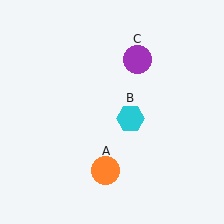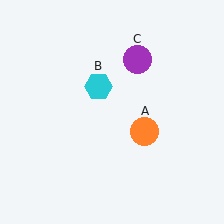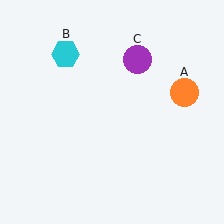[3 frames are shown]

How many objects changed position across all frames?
2 objects changed position: orange circle (object A), cyan hexagon (object B).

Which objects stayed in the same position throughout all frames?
Purple circle (object C) remained stationary.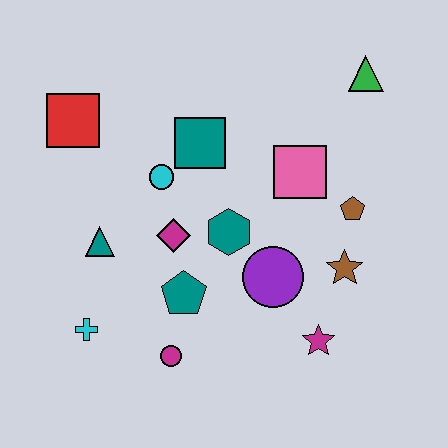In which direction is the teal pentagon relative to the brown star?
The teal pentagon is to the left of the brown star.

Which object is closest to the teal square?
The cyan circle is closest to the teal square.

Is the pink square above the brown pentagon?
Yes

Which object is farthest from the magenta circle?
The green triangle is farthest from the magenta circle.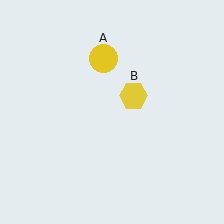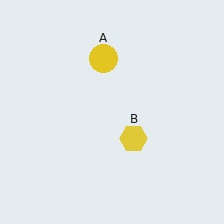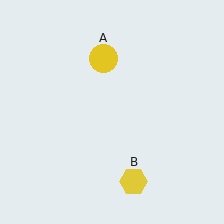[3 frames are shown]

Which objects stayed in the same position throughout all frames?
Yellow circle (object A) remained stationary.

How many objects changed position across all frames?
1 object changed position: yellow hexagon (object B).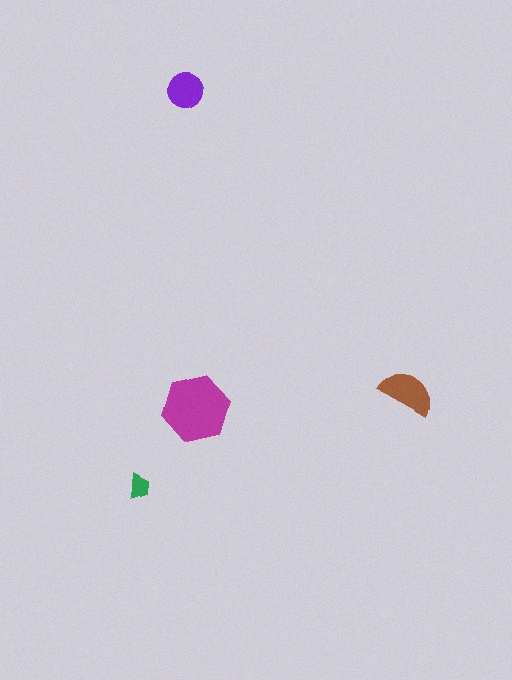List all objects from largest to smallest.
The magenta hexagon, the brown semicircle, the purple circle, the green trapezoid.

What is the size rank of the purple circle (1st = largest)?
3rd.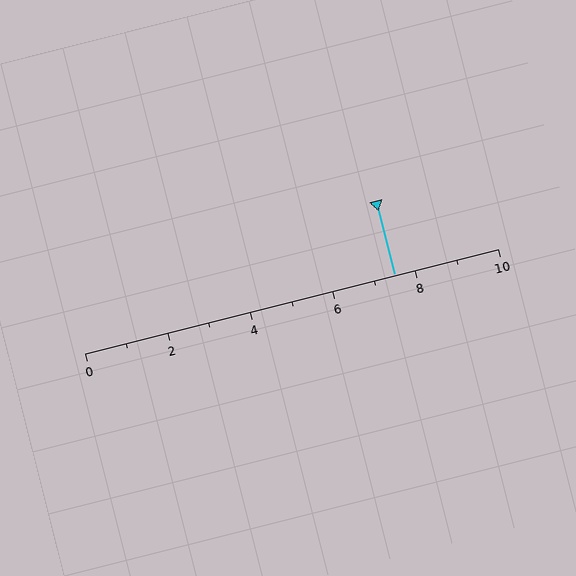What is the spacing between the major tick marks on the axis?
The major ticks are spaced 2 apart.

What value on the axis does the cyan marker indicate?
The marker indicates approximately 7.5.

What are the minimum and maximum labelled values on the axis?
The axis runs from 0 to 10.